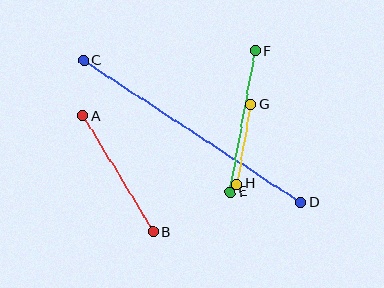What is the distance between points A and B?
The distance is approximately 136 pixels.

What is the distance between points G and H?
The distance is approximately 80 pixels.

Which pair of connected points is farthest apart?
Points C and D are farthest apart.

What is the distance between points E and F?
The distance is approximately 143 pixels.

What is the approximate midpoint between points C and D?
The midpoint is at approximately (192, 131) pixels.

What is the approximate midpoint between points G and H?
The midpoint is at approximately (244, 144) pixels.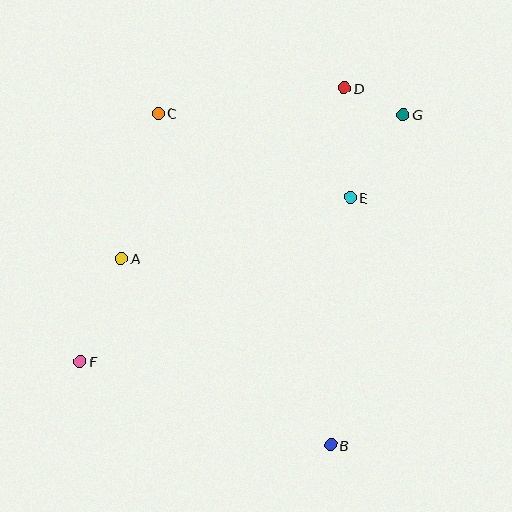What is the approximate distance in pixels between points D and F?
The distance between D and F is approximately 380 pixels.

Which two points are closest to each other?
Points D and G are closest to each other.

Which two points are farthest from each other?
Points F and G are farthest from each other.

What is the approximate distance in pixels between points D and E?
The distance between D and E is approximately 110 pixels.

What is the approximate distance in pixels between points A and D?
The distance between A and D is approximately 280 pixels.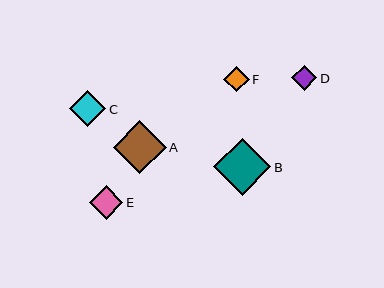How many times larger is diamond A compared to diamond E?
Diamond A is approximately 1.6 times the size of diamond E.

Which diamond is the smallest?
Diamond D is the smallest with a size of approximately 25 pixels.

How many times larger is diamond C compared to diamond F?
Diamond C is approximately 1.4 times the size of diamond F.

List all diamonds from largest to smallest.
From largest to smallest: B, A, C, E, F, D.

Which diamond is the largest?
Diamond B is the largest with a size of approximately 57 pixels.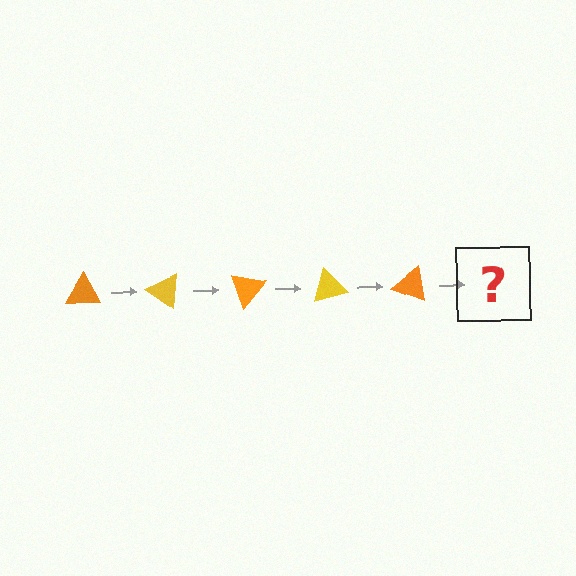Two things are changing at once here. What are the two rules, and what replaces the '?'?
The two rules are that it rotates 35 degrees each step and the color cycles through orange and yellow. The '?' should be a yellow triangle, rotated 175 degrees from the start.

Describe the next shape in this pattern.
It should be a yellow triangle, rotated 175 degrees from the start.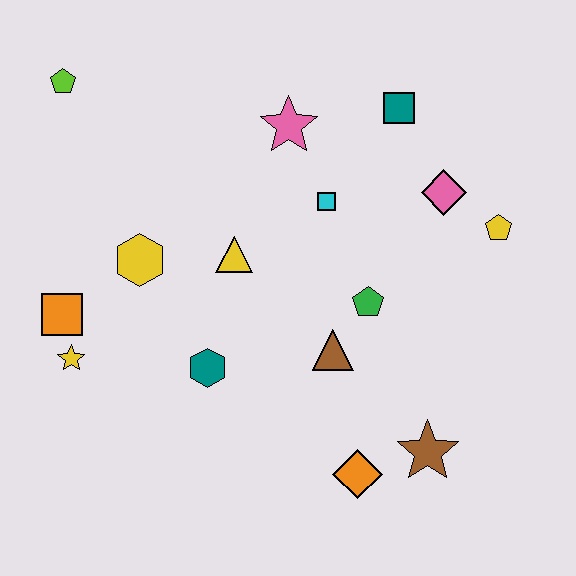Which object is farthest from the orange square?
The yellow pentagon is farthest from the orange square.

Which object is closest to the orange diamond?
The brown star is closest to the orange diamond.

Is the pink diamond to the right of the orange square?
Yes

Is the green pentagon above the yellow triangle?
No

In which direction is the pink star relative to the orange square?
The pink star is to the right of the orange square.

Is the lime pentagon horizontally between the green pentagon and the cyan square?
No